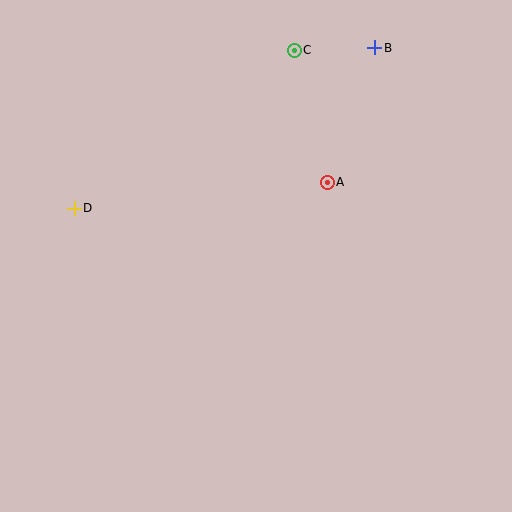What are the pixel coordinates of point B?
Point B is at (375, 48).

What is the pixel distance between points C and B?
The distance between C and B is 80 pixels.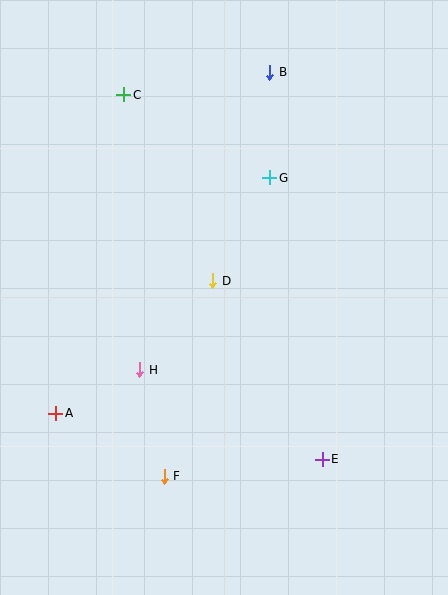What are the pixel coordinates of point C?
Point C is at (124, 95).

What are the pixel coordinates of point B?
Point B is at (270, 72).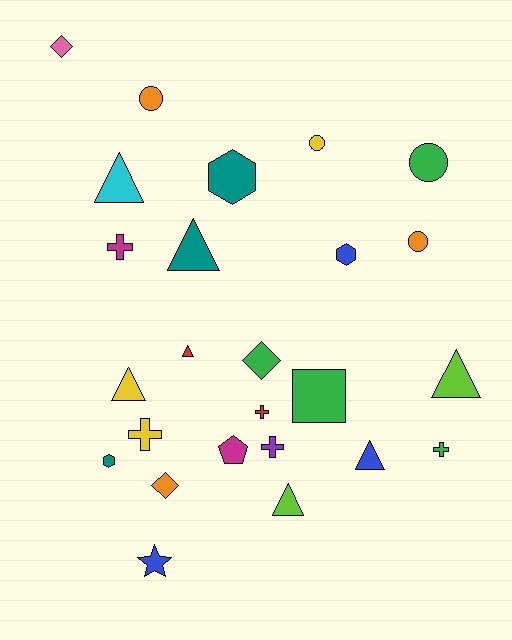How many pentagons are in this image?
There is 1 pentagon.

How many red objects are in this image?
There are 2 red objects.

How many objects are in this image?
There are 25 objects.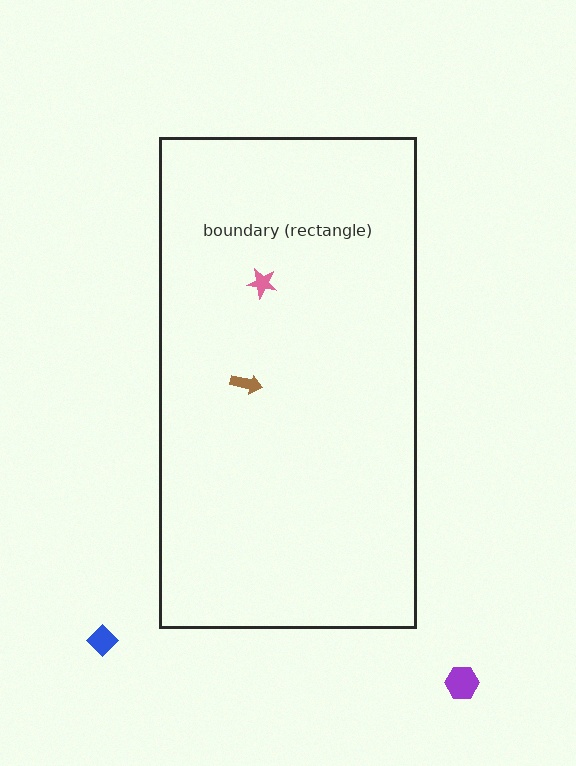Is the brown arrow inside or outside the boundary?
Inside.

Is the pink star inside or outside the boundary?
Inside.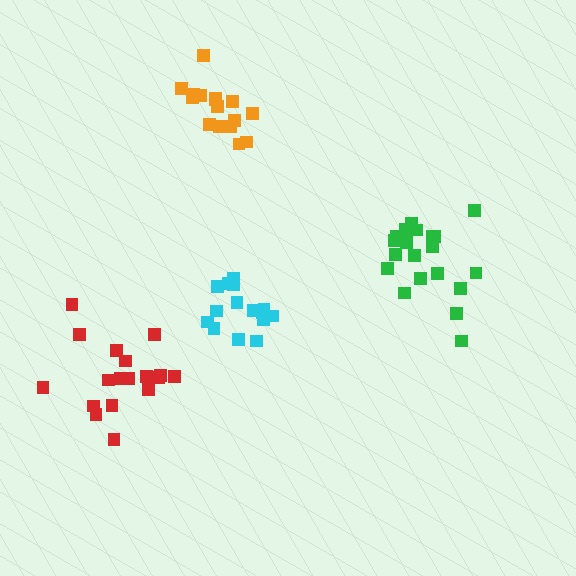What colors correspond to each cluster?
The clusters are colored: orange, cyan, red, green.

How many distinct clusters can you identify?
There are 4 distinct clusters.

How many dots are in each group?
Group 1: 16 dots, Group 2: 15 dots, Group 3: 18 dots, Group 4: 20 dots (69 total).